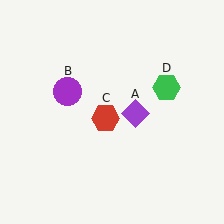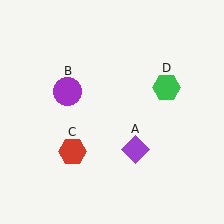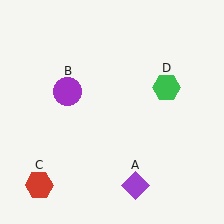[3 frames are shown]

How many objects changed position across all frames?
2 objects changed position: purple diamond (object A), red hexagon (object C).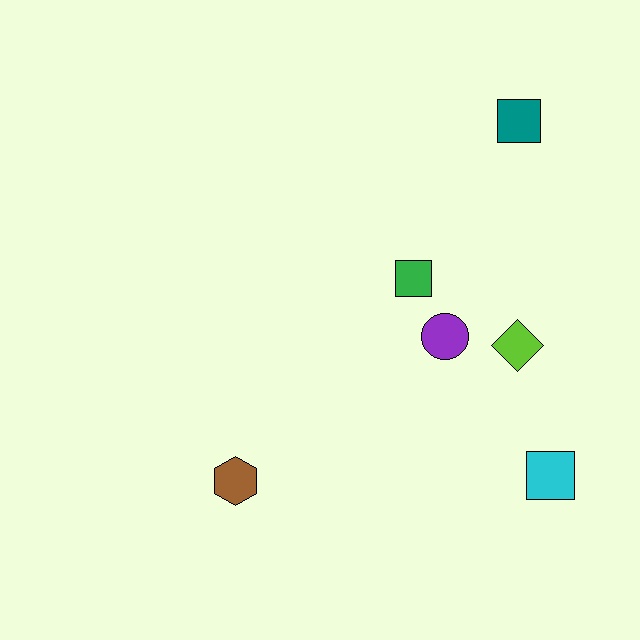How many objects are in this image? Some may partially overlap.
There are 6 objects.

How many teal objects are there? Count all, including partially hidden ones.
There is 1 teal object.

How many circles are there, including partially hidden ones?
There is 1 circle.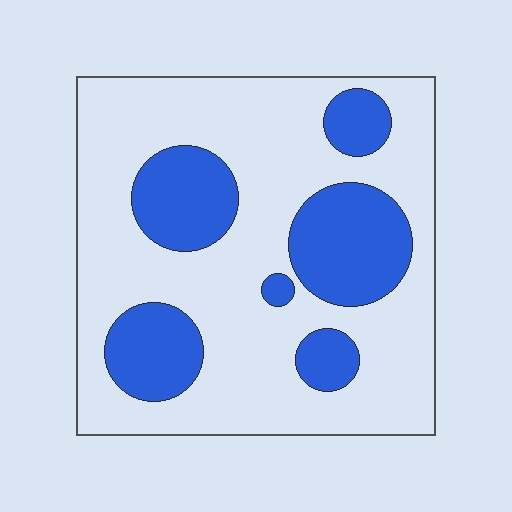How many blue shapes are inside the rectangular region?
6.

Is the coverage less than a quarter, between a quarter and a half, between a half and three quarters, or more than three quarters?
Between a quarter and a half.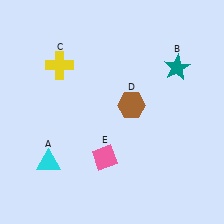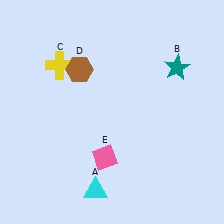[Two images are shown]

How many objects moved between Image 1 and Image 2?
2 objects moved between the two images.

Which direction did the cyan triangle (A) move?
The cyan triangle (A) moved right.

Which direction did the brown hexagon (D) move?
The brown hexagon (D) moved left.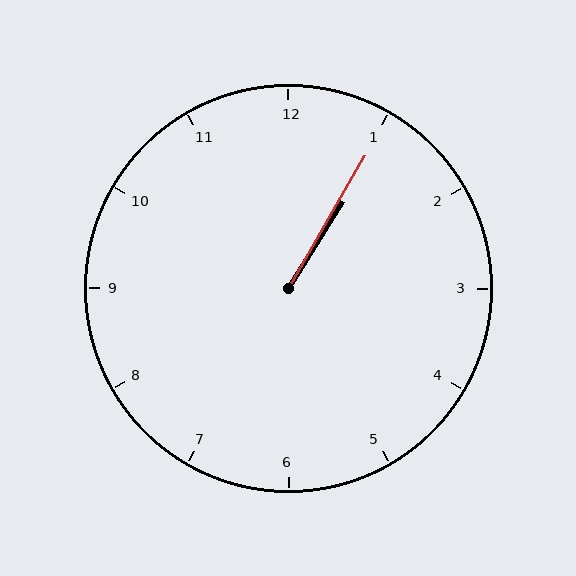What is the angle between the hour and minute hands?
Approximately 2 degrees.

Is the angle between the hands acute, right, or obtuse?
It is acute.